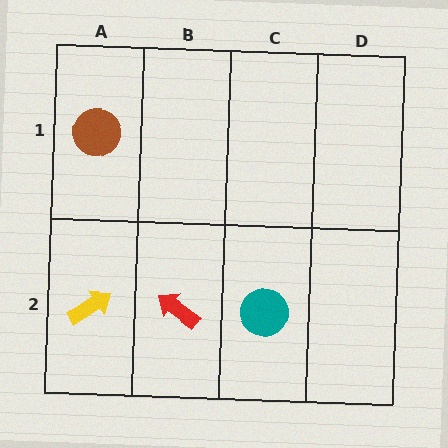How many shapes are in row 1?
1 shape.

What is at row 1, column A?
A brown circle.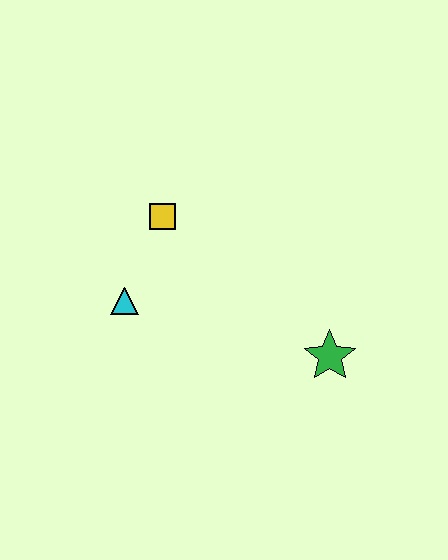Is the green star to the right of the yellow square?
Yes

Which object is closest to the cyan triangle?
The yellow square is closest to the cyan triangle.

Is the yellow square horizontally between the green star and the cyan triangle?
Yes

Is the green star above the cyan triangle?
No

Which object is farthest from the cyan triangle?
The green star is farthest from the cyan triangle.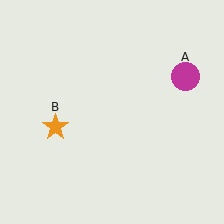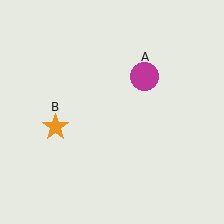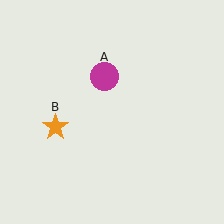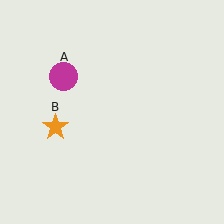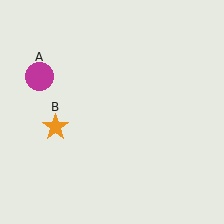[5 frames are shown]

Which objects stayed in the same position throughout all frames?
Orange star (object B) remained stationary.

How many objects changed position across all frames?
1 object changed position: magenta circle (object A).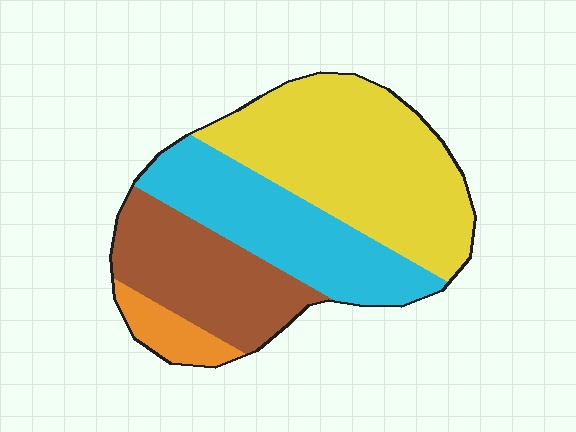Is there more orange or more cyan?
Cyan.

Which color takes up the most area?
Yellow, at roughly 40%.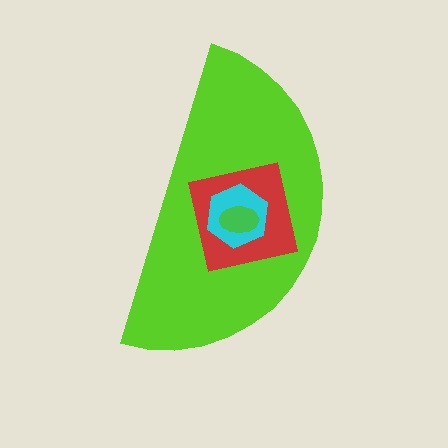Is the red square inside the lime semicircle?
Yes.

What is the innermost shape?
The green ellipse.